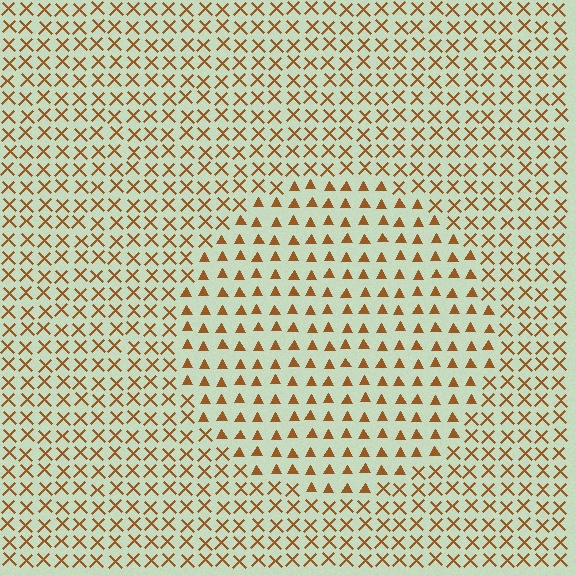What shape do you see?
I see a circle.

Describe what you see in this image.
The image is filled with small brown elements arranged in a uniform grid. A circle-shaped region contains triangles, while the surrounding area contains X marks. The boundary is defined purely by the change in element shape.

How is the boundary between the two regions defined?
The boundary is defined by a change in element shape: triangles inside vs. X marks outside. All elements share the same color and spacing.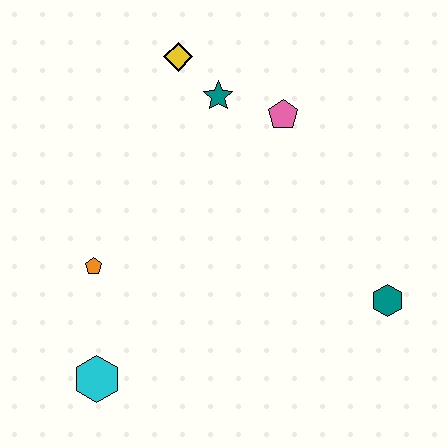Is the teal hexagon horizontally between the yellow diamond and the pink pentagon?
No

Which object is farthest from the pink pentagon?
The cyan hexagon is farthest from the pink pentagon.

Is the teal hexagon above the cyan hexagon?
Yes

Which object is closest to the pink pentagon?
The teal star is closest to the pink pentagon.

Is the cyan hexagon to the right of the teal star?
No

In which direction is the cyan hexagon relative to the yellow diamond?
The cyan hexagon is below the yellow diamond.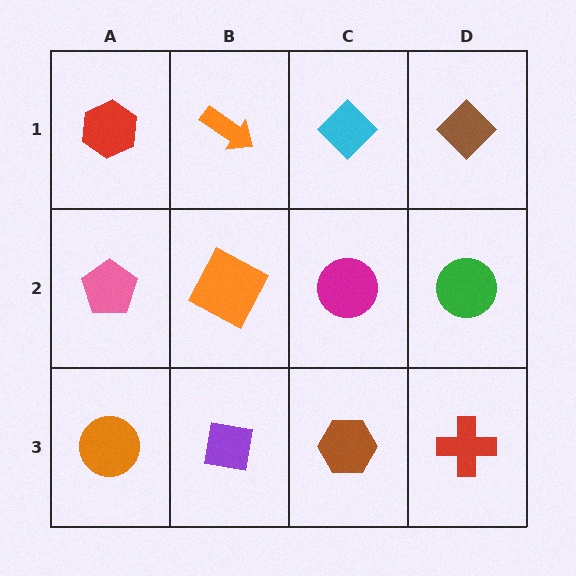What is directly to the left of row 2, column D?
A magenta circle.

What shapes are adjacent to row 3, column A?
A pink pentagon (row 2, column A), a purple square (row 3, column B).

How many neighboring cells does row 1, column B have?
3.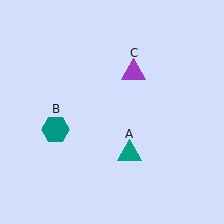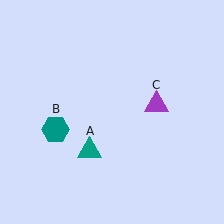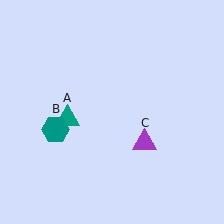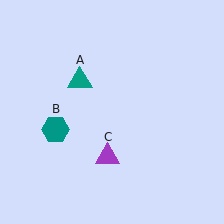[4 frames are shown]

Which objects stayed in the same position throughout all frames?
Teal hexagon (object B) remained stationary.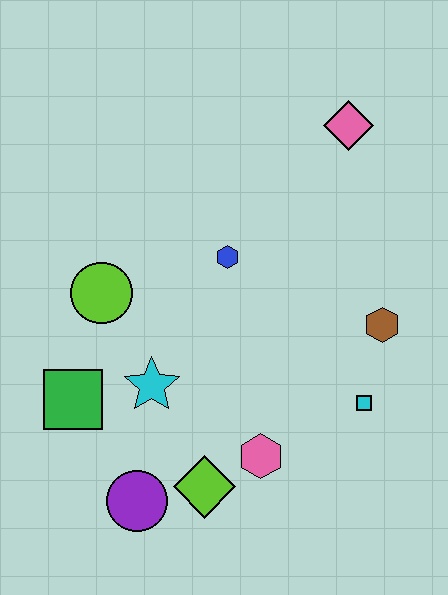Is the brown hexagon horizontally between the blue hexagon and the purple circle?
No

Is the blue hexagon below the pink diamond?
Yes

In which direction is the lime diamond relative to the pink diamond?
The lime diamond is below the pink diamond.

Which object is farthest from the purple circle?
The pink diamond is farthest from the purple circle.